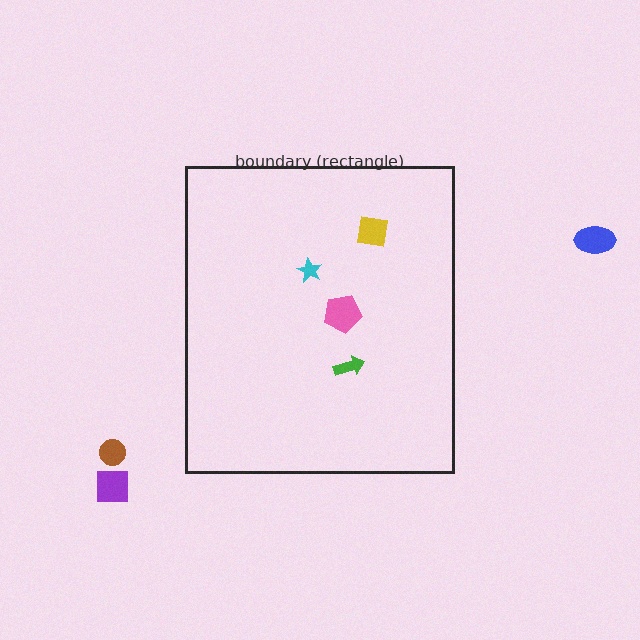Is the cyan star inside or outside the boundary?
Inside.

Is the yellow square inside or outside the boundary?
Inside.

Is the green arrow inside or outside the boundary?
Inside.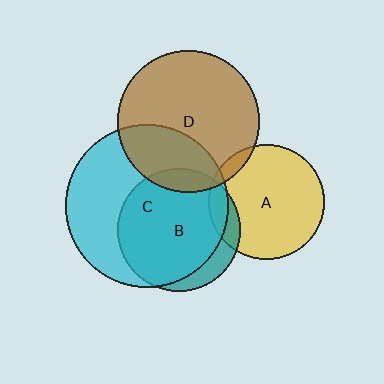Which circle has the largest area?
Circle C (cyan).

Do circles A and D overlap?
Yes.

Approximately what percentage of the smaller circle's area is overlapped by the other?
Approximately 5%.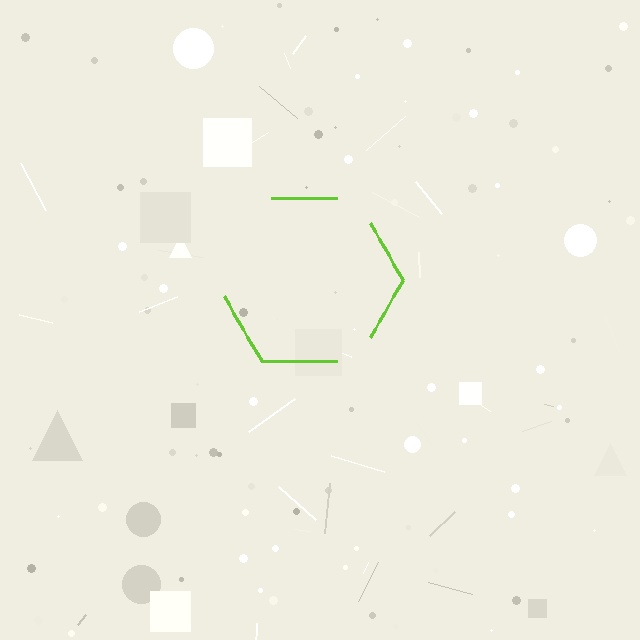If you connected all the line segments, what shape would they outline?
They would outline a hexagon.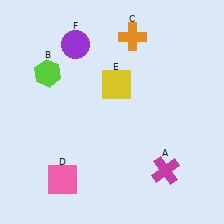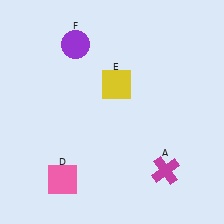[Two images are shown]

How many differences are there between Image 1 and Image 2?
There are 2 differences between the two images.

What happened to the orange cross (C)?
The orange cross (C) was removed in Image 2. It was in the top-right area of Image 1.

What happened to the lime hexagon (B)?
The lime hexagon (B) was removed in Image 2. It was in the top-left area of Image 1.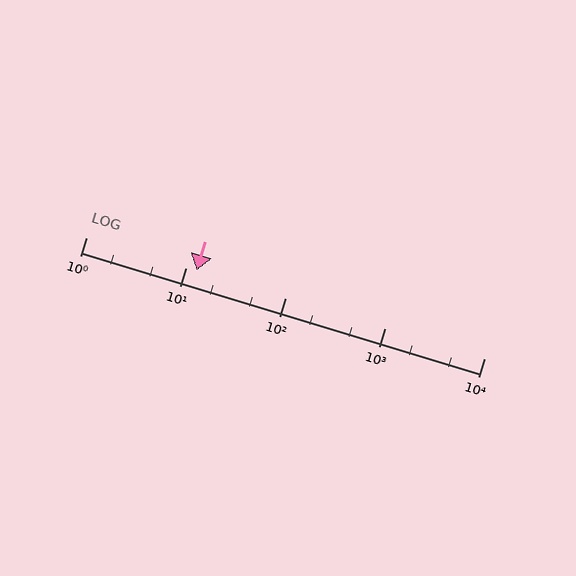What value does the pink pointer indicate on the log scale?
The pointer indicates approximately 13.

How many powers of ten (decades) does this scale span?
The scale spans 4 decades, from 1 to 10000.